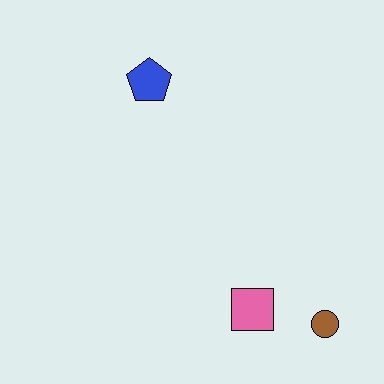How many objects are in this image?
There are 3 objects.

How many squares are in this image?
There is 1 square.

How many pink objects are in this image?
There is 1 pink object.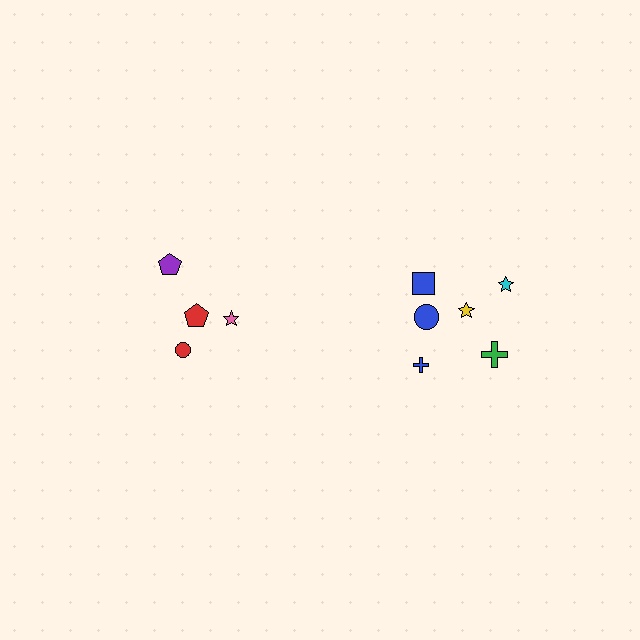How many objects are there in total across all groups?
There are 10 objects.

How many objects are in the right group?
There are 6 objects.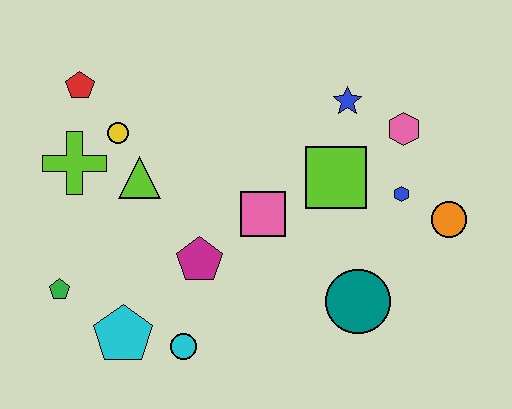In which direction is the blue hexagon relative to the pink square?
The blue hexagon is to the right of the pink square.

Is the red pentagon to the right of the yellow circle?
No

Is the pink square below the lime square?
Yes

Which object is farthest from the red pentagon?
The orange circle is farthest from the red pentagon.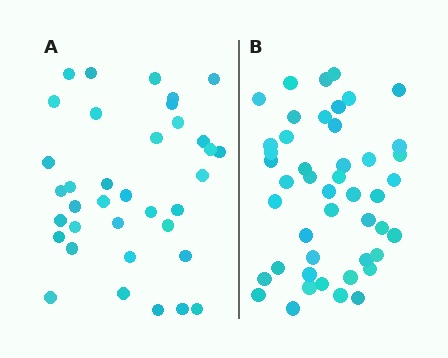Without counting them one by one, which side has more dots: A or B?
Region B (the right region) has more dots.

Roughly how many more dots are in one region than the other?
Region B has roughly 10 or so more dots than region A.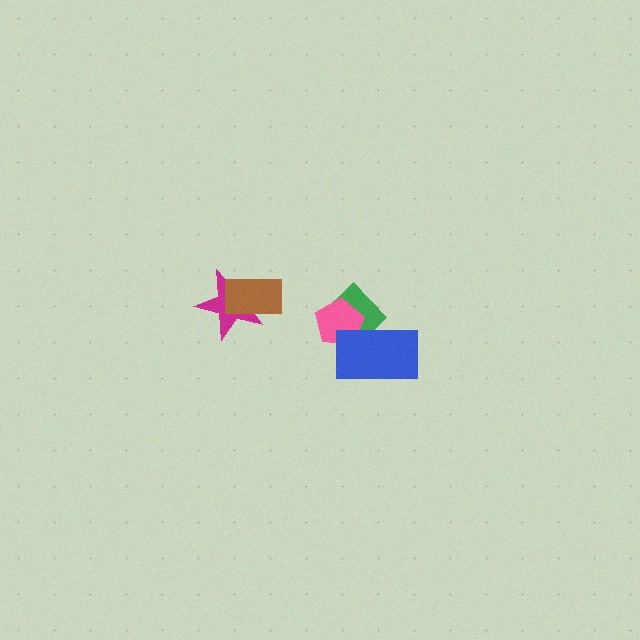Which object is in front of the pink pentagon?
The blue rectangle is in front of the pink pentagon.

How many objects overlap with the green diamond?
2 objects overlap with the green diamond.